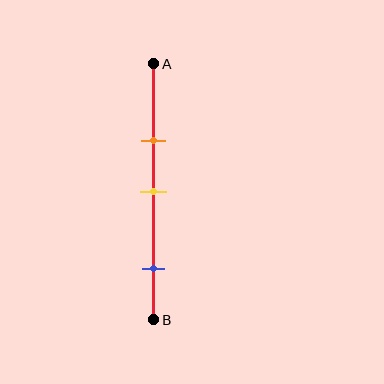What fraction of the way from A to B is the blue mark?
The blue mark is approximately 80% (0.8) of the way from A to B.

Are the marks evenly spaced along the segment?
No, the marks are not evenly spaced.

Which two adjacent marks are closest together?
The orange and yellow marks are the closest adjacent pair.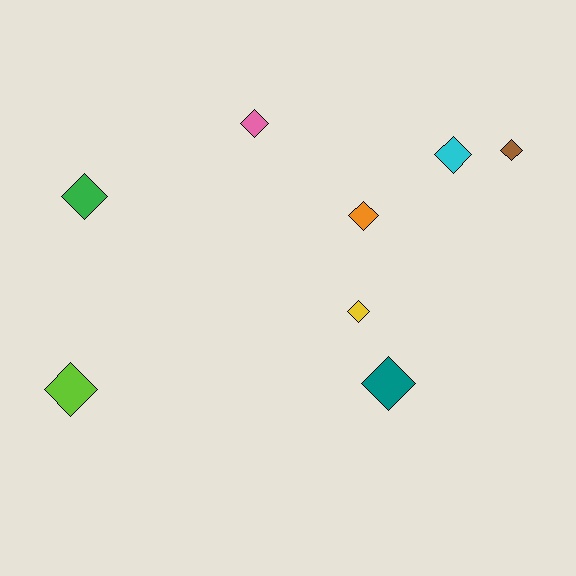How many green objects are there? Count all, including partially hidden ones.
There is 1 green object.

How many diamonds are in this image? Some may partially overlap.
There are 8 diamonds.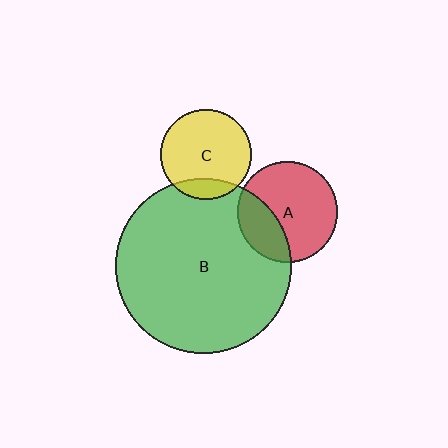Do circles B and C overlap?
Yes.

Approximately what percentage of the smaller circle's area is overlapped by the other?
Approximately 15%.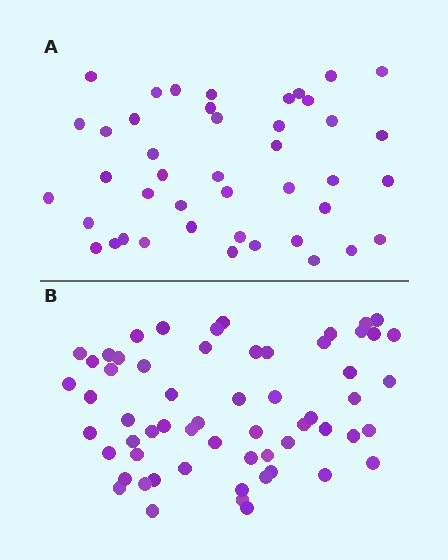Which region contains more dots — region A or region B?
Region B (the bottom region) has more dots.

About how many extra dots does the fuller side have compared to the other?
Region B has approximately 15 more dots than region A.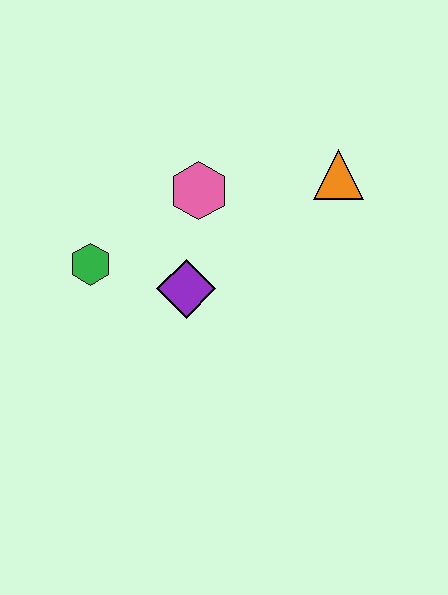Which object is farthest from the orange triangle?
The green hexagon is farthest from the orange triangle.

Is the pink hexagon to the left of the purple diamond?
No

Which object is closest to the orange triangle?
The pink hexagon is closest to the orange triangle.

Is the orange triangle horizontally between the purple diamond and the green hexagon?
No